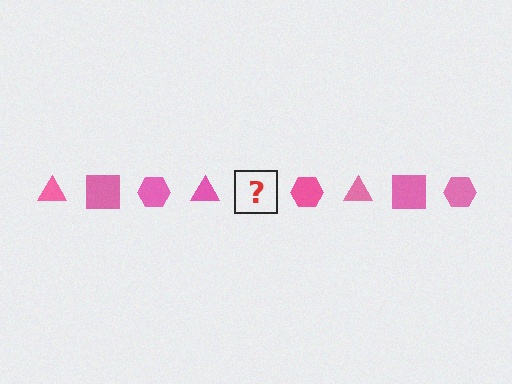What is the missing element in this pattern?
The missing element is a pink square.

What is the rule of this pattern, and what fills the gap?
The rule is that the pattern cycles through triangle, square, hexagon shapes in pink. The gap should be filled with a pink square.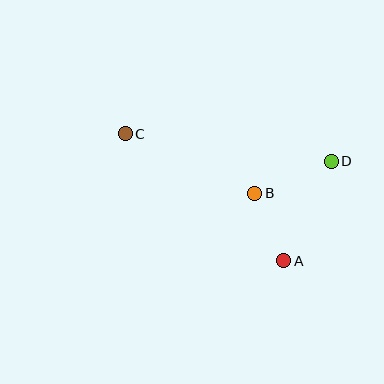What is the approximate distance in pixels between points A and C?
The distance between A and C is approximately 203 pixels.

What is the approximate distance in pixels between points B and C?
The distance between B and C is approximately 143 pixels.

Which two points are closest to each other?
Points A and B are closest to each other.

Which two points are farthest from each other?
Points C and D are farthest from each other.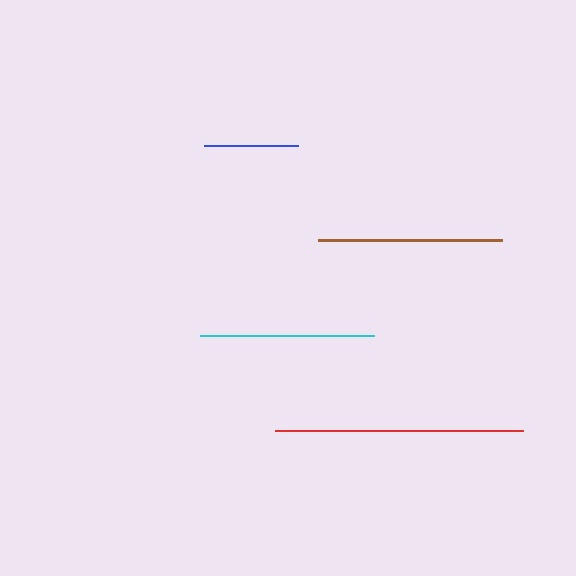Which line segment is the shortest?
The blue line is the shortest at approximately 94 pixels.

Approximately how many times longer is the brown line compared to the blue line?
The brown line is approximately 2.0 times the length of the blue line.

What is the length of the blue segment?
The blue segment is approximately 94 pixels long.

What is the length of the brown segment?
The brown segment is approximately 184 pixels long.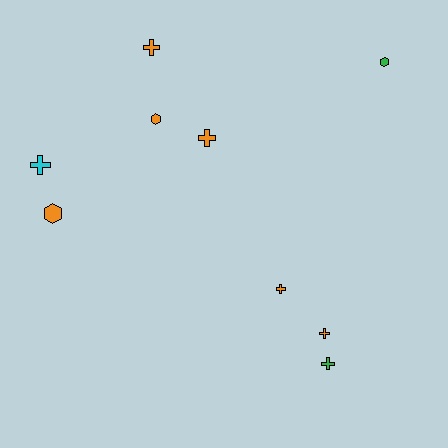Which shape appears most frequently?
Cross, with 6 objects.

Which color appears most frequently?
Orange, with 6 objects.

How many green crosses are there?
There is 1 green cross.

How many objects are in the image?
There are 9 objects.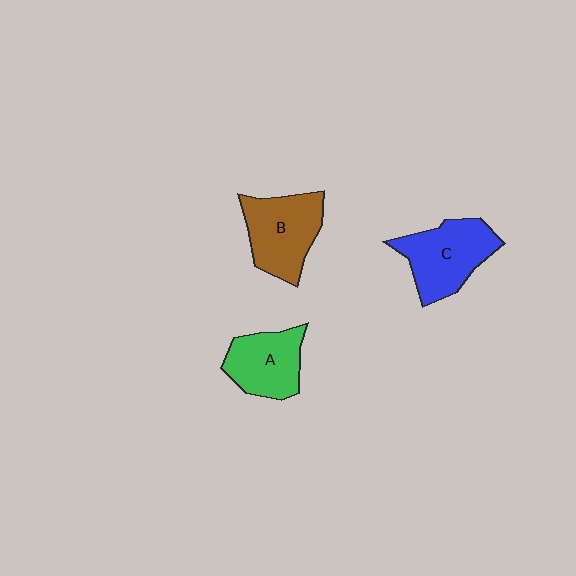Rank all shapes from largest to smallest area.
From largest to smallest: C (blue), B (brown), A (green).